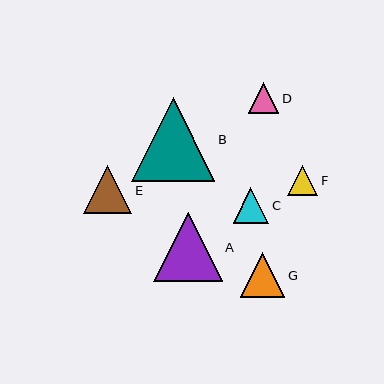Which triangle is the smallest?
Triangle F is the smallest with a size of approximately 30 pixels.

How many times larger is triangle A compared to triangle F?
Triangle A is approximately 2.3 times the size of triangle F.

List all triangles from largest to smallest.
From largest to smallest: B, A, E, G, C, D, F.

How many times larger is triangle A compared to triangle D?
Triangle A is approximately 2.3 times the size of triangle D.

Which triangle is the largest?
Triangle B is the largest with a size of approximately 84 pixels.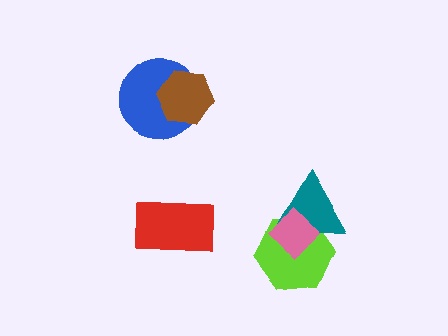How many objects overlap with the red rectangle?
0 objects overlap with the red rectangle.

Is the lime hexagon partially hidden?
Yes, it is partially covered by another shape.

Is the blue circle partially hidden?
Yes, it is partially covered by another shape.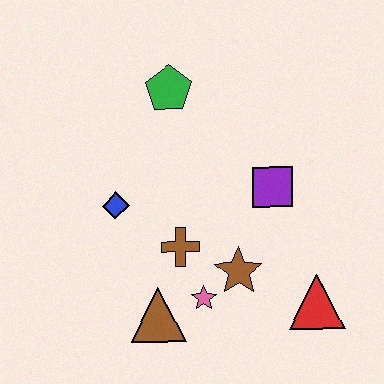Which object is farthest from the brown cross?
The green pentagon is farthest from the brown cross.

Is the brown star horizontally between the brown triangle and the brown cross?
No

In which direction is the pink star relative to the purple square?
The pink star is below the purple square.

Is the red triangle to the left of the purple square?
No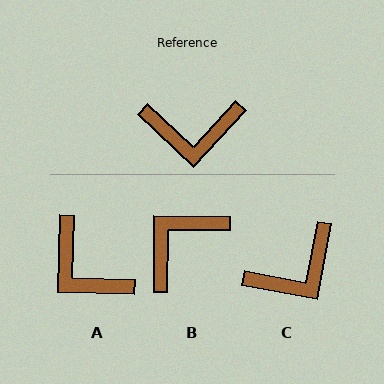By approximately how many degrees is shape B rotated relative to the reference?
Approximately 137 degrees clockwise.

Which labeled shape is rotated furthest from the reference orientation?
B, about 137 degrees away.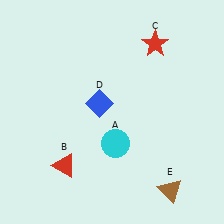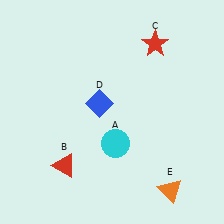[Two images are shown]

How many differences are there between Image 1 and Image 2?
There is 1 difference between the two images.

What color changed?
The triangle (E) changed from brown in Image 1 to orange in Image 2.